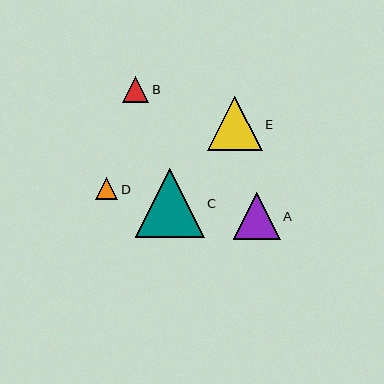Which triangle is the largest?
Triangle C is the largest with a size of approximately 69 pixels.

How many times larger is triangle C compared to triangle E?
Triangle C is approximately 1.3 times the size of triangle E.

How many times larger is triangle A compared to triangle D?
Triangle A is approximately 2.1 times the size of triangle D.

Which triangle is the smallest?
Triangle D is the smallest with a size of approximately 22 pixels.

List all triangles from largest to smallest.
From largest to smallest: C, E, A, B, D.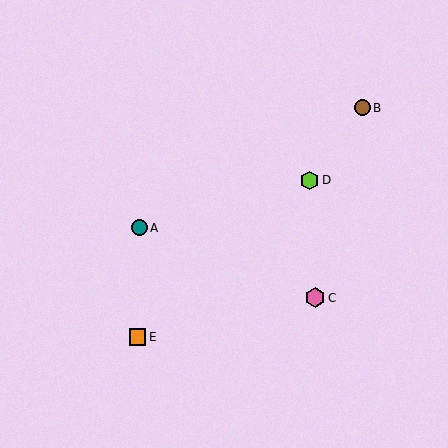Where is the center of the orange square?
The center of the orange square is at (138, 337).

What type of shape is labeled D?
Shape D is a lime hexagon.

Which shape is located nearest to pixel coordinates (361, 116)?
The brown circle (labeled B) at (362, 108) is nearest to that location.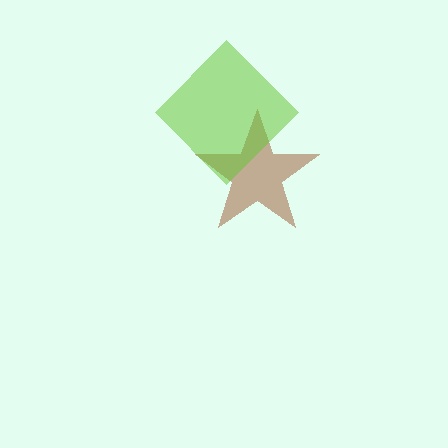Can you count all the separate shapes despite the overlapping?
Yes, there are 2 separate shapes.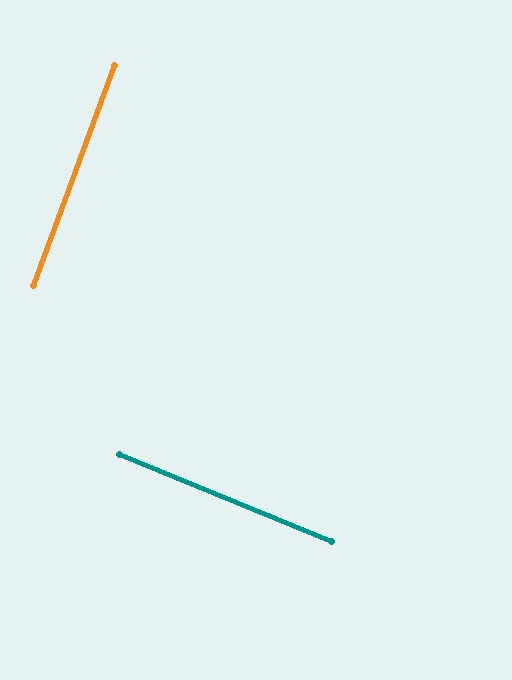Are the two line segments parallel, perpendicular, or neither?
Perpendicular — they meet at approximately 88°.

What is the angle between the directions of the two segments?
Approximately 88 degrees.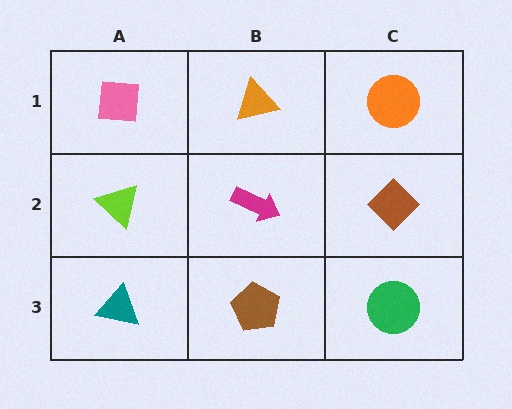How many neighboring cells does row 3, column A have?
2.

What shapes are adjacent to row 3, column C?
A brown diamond (row 2, column C), a brown pentagon (row 3, column B).